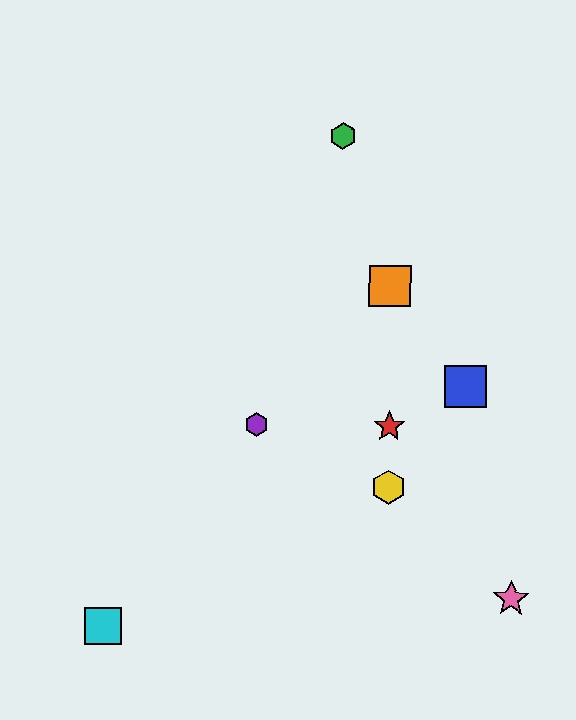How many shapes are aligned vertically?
3 shapes (the red star, the yellow hexagon, the orange square) are aligned vertically.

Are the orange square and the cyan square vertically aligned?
No, the orange square is at x≈390 and the cyan square is at x≈103.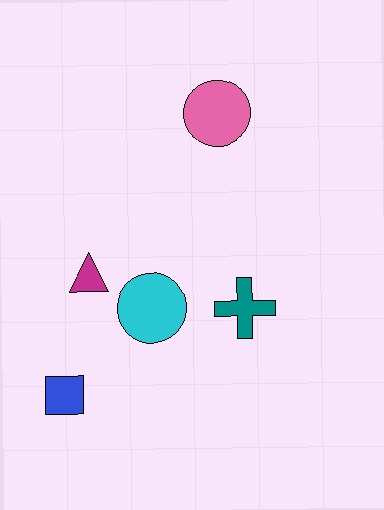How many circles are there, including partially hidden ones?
There are 2 circles.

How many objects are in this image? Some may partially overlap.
There are 5 objects.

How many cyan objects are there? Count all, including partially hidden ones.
There is 1 cyan object.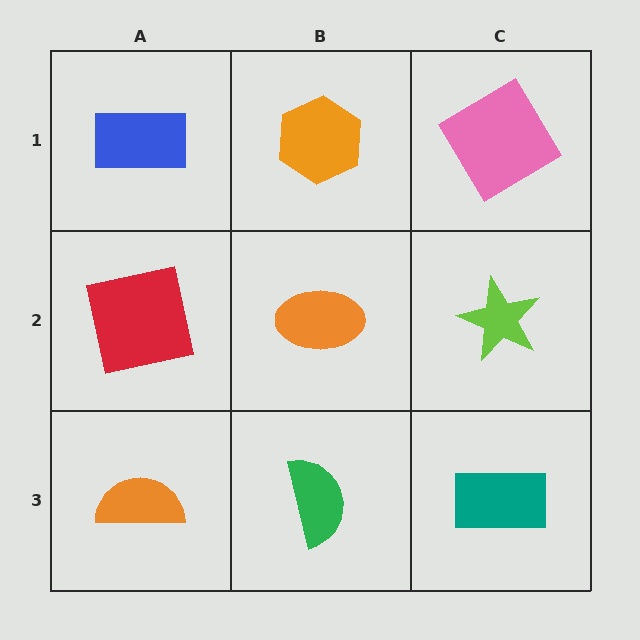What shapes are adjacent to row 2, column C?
A pink diamond (row 1, column C), a teal rectangle (row 3, column C), an orange ellipse (row 2, column B).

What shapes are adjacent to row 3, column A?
A red square (row 2, column A), a green semicircle (row 3, column B).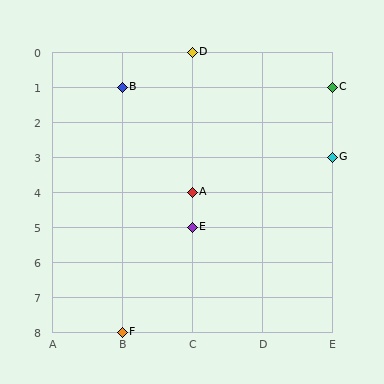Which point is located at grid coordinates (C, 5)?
Point E is at (C, 5).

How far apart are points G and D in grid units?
Points G and D are 2 columns and 3 rows apart (about 3.6 grid units diagonally).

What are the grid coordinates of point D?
Point D is at grid coordinates (C, 0).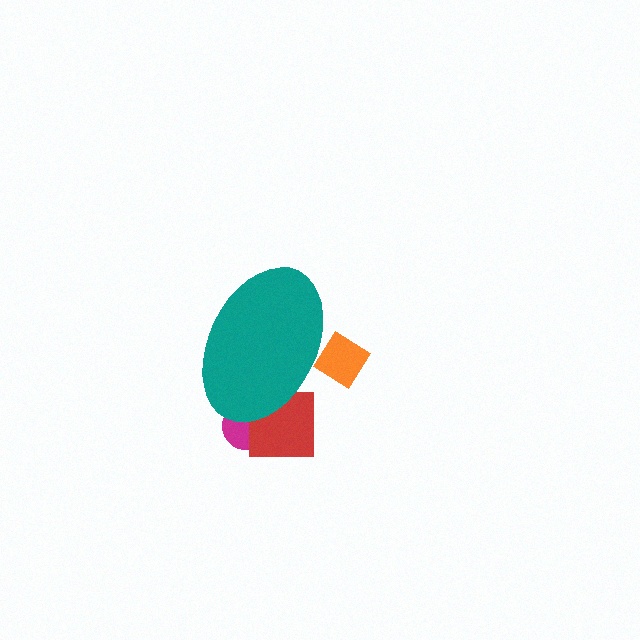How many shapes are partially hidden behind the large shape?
3 shapes are partially hidden.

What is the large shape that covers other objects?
A teal ellipse.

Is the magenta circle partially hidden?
Yes, the magenta circle is partially hidden behind the teal ellipse.